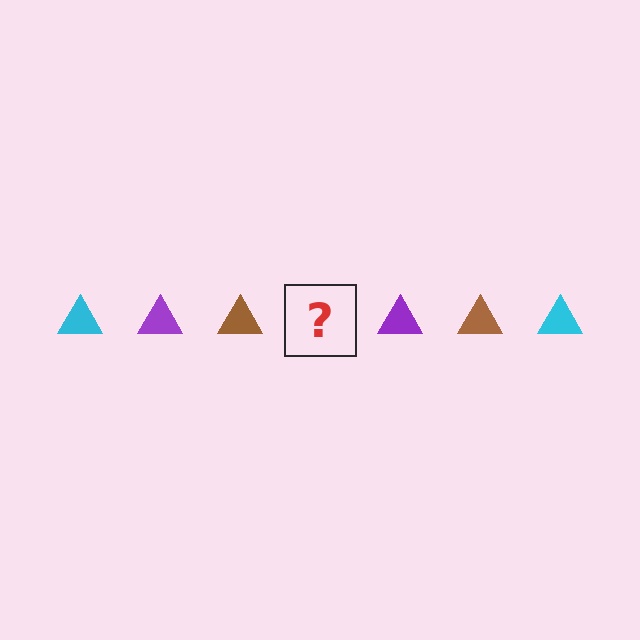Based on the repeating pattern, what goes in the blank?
The blank should be a cyan triangle.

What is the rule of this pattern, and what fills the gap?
The rule is that the pattern cycles through cyan, purple, brown triangles. The gap should be filled with a cyan triangle.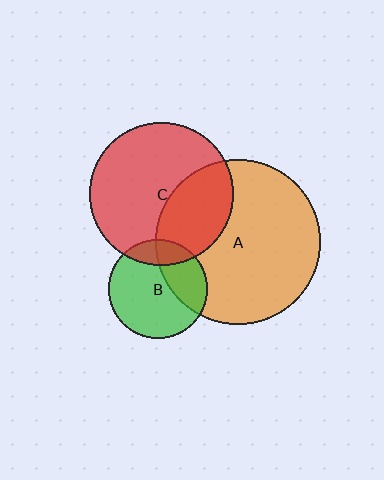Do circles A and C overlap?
Yes.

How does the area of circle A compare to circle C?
Approximately 1.3 times.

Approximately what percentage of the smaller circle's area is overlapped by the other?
Approximately 35%.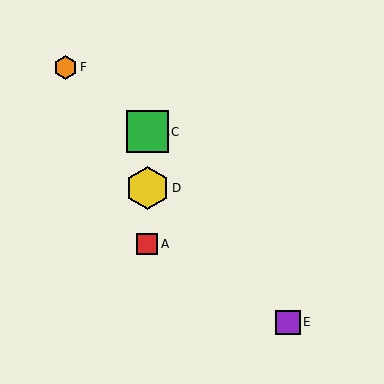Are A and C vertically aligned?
Yes, both are at x≈147.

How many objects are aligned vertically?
4 objects (A, B, C, D) are aligned vertically.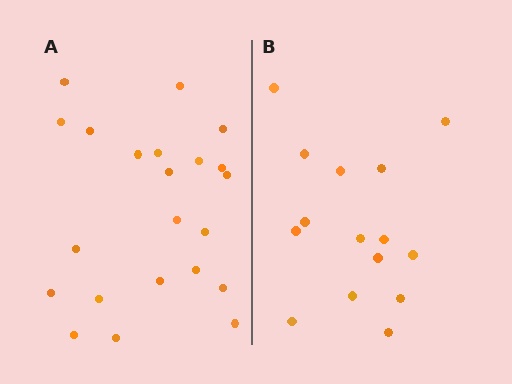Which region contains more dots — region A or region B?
Region A (the left region) has more dots.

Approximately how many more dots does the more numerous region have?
Region A has roughly 8 or so more dots than region B.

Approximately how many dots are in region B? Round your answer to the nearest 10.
About 20 dots. (The exact count is 15, which rounds to 20.)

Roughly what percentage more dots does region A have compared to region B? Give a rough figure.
About 45% more.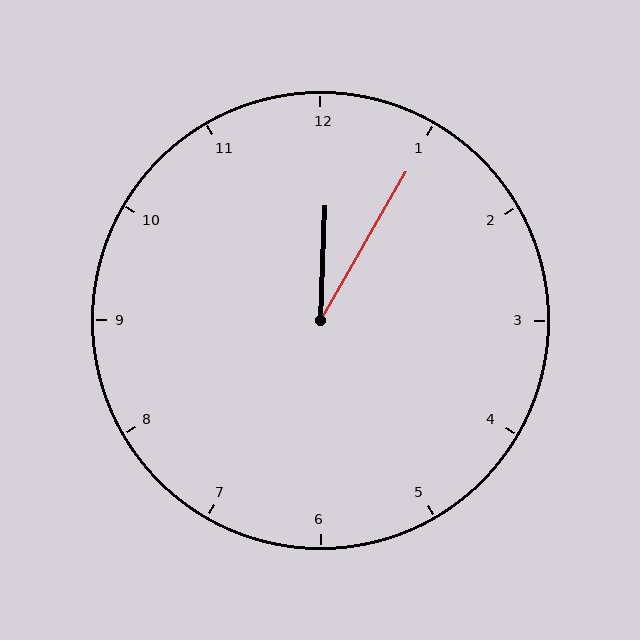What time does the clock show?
12:05.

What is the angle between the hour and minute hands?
Approximately 28 degrees.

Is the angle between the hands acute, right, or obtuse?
It is acute.